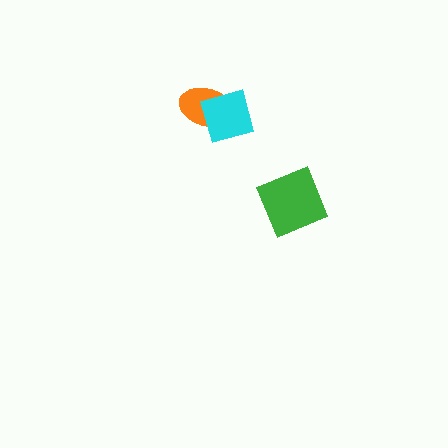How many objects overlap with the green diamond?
0 objects overlap with the green diamond.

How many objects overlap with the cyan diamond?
1 object overlaps with the cyan diamond.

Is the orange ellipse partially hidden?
Yes, it is partially covered by another shape.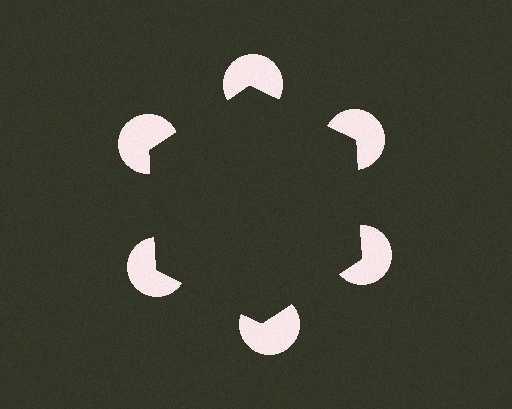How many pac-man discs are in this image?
There are 6 — one at each vertex of the illusory hexagon.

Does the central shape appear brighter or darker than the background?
It typically appears slightly darker than the background, even though no actual brightness change is drawn.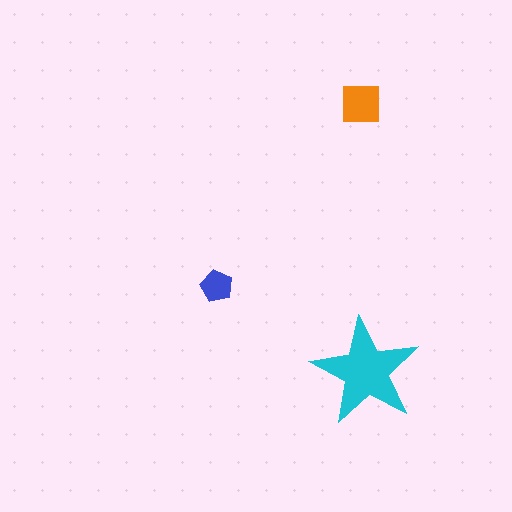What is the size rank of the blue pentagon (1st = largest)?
3rd.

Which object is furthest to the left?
The blue pentagon is leftmost.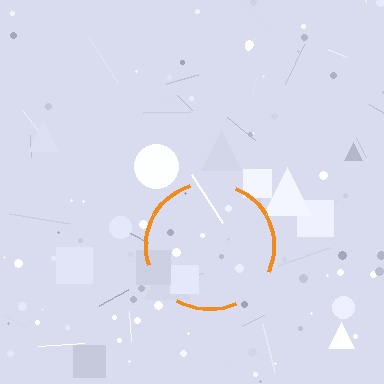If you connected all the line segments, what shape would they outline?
They would outline a circle.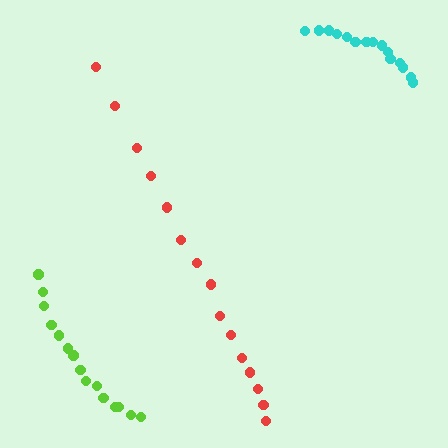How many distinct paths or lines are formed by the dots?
There are 3 distinct paths.